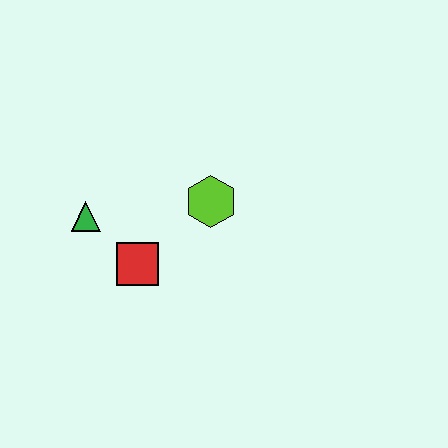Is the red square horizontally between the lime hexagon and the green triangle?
Yes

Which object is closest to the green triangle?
The red square is closest to the green triangle.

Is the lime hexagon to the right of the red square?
Yes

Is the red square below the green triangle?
Yes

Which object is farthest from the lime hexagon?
The green triangle is farthest from the lime hexagon.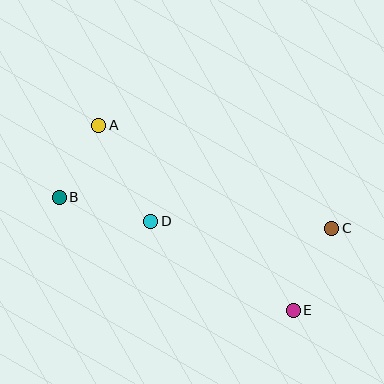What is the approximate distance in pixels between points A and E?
The distance between A and E is approximately 269 pixels.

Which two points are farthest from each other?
Points B and C are farthest from each other.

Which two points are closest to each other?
Points A and B are closest to each other.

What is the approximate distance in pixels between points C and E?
The distance between C and E is approximately 90 pixels.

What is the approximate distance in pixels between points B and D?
The distance between B and D is approximately 95 pixels.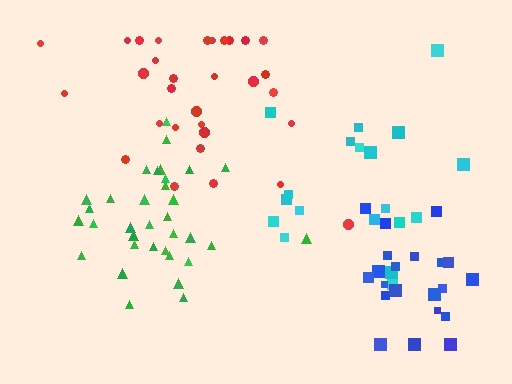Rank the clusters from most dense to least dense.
green, blue, red, cyan.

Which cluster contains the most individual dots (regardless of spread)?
Green (34).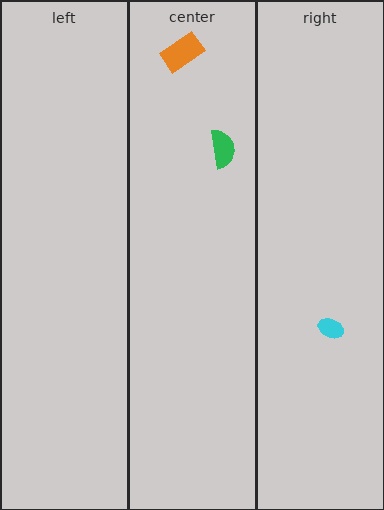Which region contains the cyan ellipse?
The right region.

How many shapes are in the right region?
1.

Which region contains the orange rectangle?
The center region.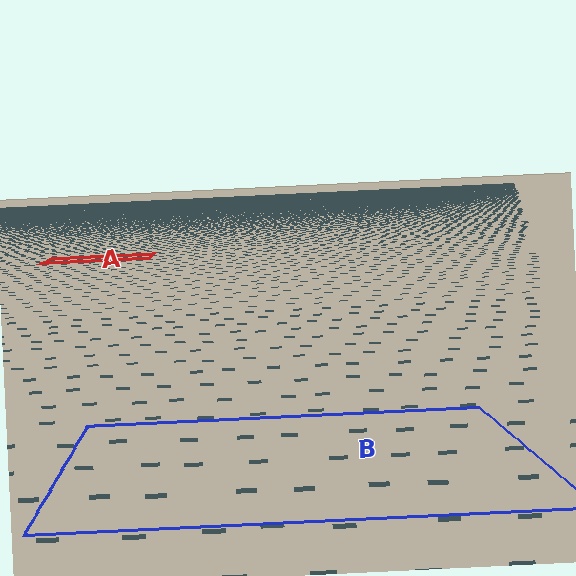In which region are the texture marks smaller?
The texture marks are smaller in region A, because it is farther away.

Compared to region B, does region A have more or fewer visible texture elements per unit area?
Region A has more texture elements per unit area — they are packed more densely because it is farther away.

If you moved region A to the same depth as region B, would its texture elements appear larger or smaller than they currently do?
They would appear larger. At a closer depth, the same texture elements are projected at a bigger on-screen size.